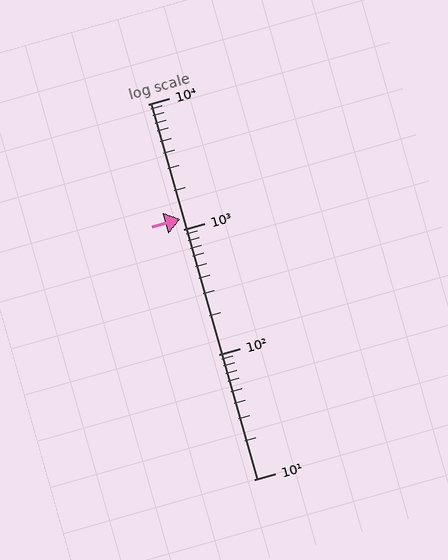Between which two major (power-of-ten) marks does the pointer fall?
The pointer is between 1000 and 10000.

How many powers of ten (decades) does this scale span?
The scale spans 3 decades, from 10 to 10000.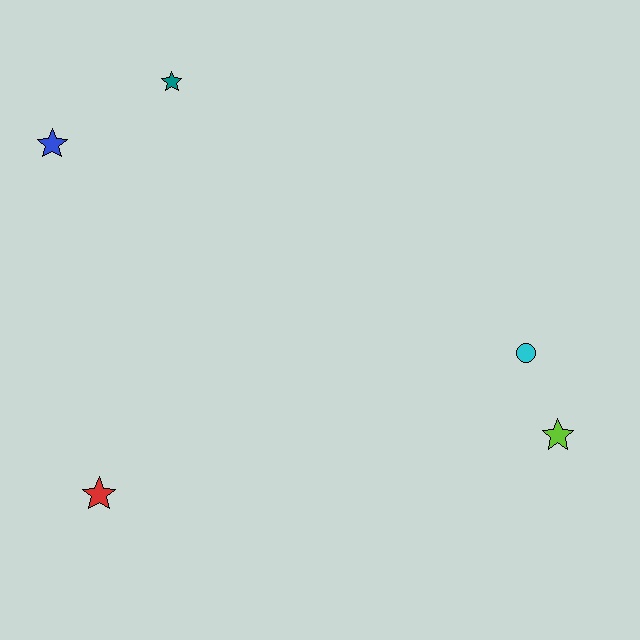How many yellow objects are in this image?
There are no yellow objects.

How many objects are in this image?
There are 5 objects.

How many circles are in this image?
There is 1 circle.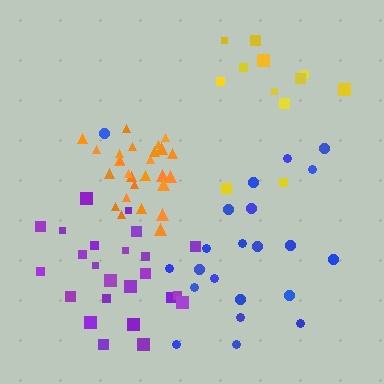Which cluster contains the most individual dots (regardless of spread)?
Orange (27).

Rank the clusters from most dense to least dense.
orange, purple, yellow, blue.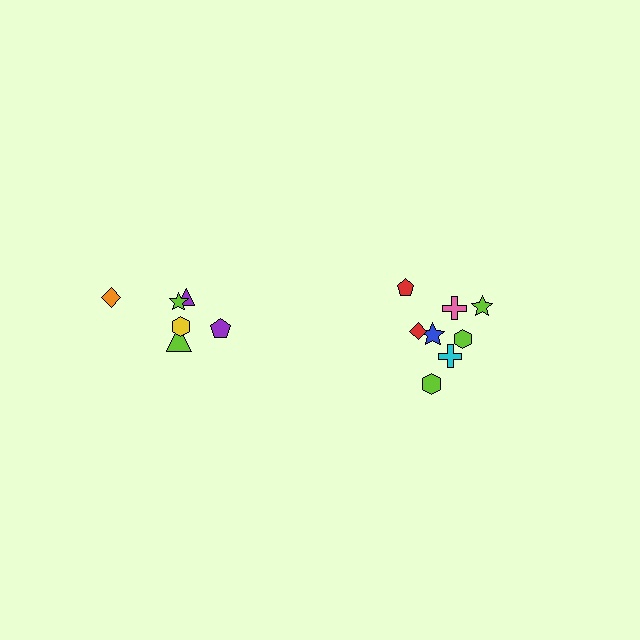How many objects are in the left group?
There are 6 objects.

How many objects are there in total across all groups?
There are 14 objects.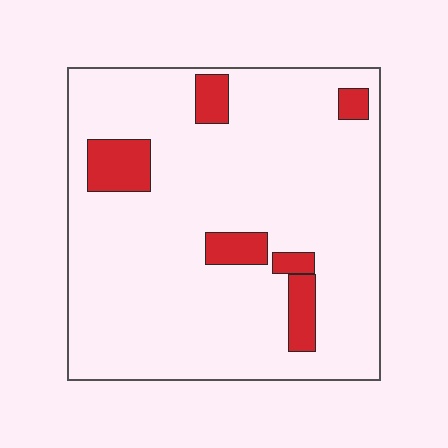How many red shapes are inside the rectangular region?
6.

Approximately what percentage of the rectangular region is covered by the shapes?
Approximately 10%.